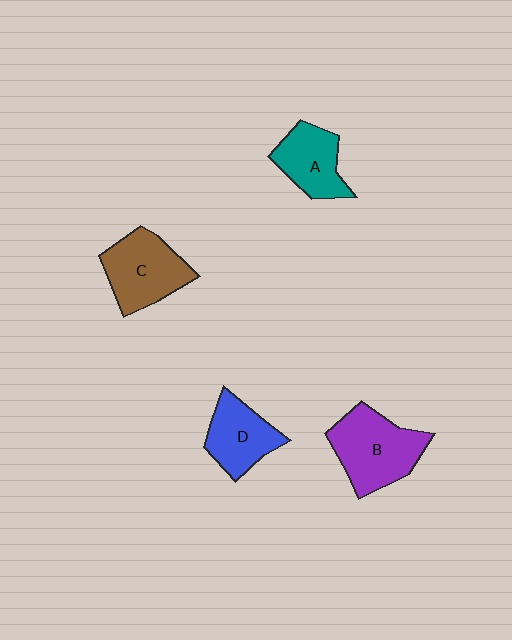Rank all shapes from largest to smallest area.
From largest to smallest: B (purple), C (brown), D (blue), A (teal).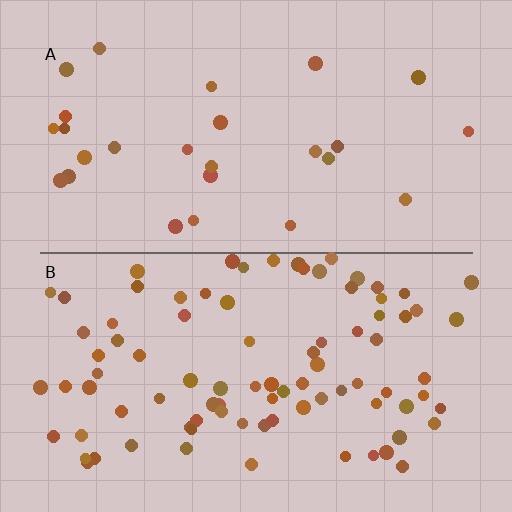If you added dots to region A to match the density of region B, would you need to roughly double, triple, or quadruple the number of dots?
Approximately triple.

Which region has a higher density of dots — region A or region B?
B (the bottom).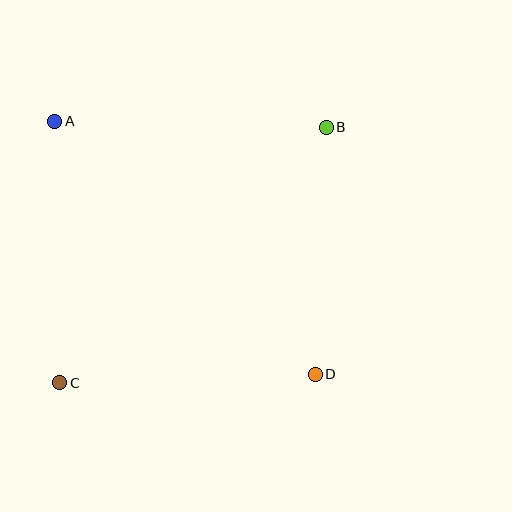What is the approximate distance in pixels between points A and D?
The distance between A and D is approximately 363 pixels.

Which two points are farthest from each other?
Points B and C are farthest from each other.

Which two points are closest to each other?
Points B and D are closest to each other.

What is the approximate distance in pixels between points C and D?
The distance between C and D is approximately 256 pixels.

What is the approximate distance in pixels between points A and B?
The distance between A and B is approximately 271 pixels.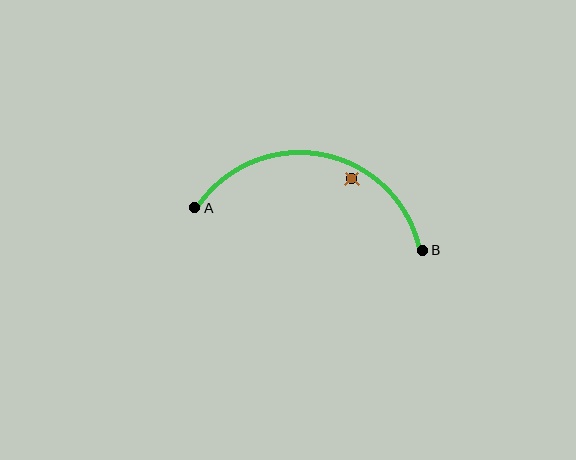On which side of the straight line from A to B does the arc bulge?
The arc bulges above the straight line connecting A and B.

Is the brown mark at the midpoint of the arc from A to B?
No — the brown mark does not lie on the arc at all. It sits slightly inside the curve.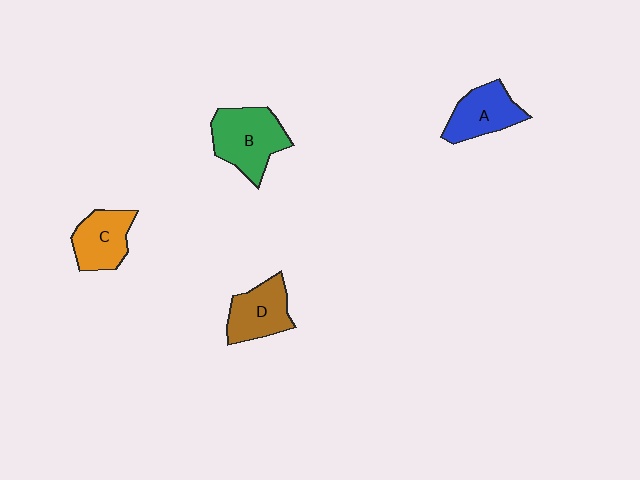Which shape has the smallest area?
Shape C (orange).